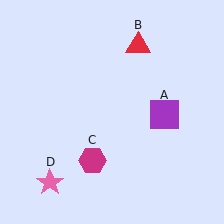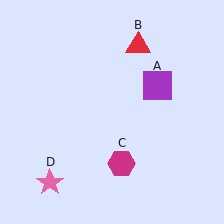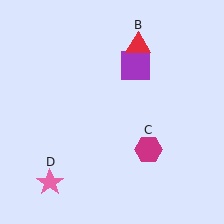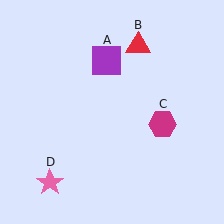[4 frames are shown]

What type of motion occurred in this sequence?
The purple square (object A), magenta hexagon (object C) rotated counterclockwise around the center of the scene.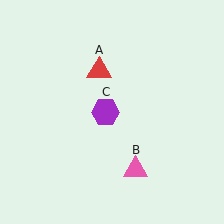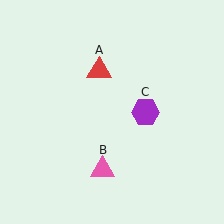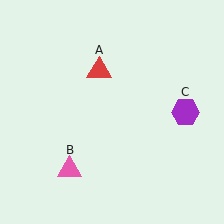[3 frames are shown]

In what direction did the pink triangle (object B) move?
The pink triangle (object B) moved left.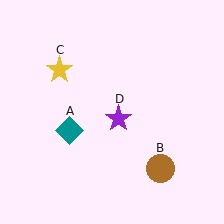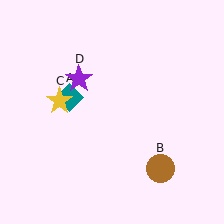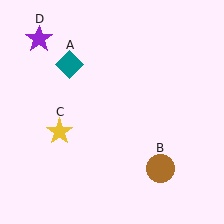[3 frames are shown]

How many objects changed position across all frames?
3 objects changed position: teal diamond (object A), yellow star (object C), purple star (object D).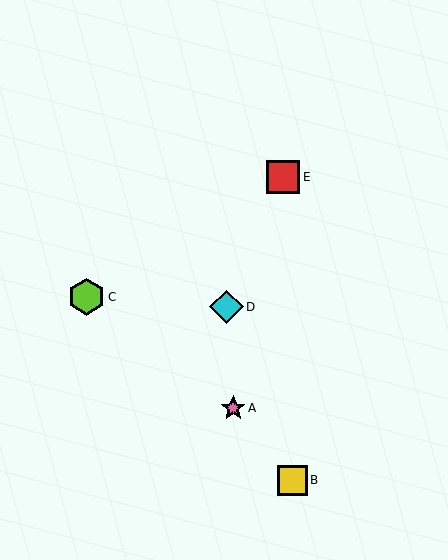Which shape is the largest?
The lime hexagon (labeled C) is the largest.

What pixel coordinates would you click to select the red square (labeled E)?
Click at (283, 177) to select the red square E.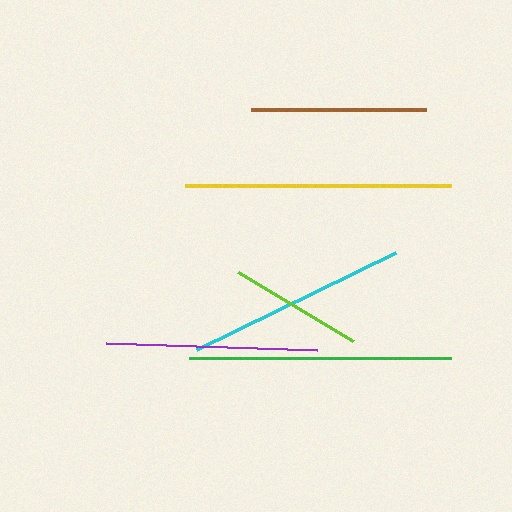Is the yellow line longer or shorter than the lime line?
The yellow line is longer than the lime line.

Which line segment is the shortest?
The lime line is the shortest at approximately 134 pixels.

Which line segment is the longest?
The yellow line is the longest at approximately 266 pixels.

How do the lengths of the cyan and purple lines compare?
The cyan and purple lines are approximately the same length.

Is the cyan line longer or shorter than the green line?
The green line is longer than the cyan line.